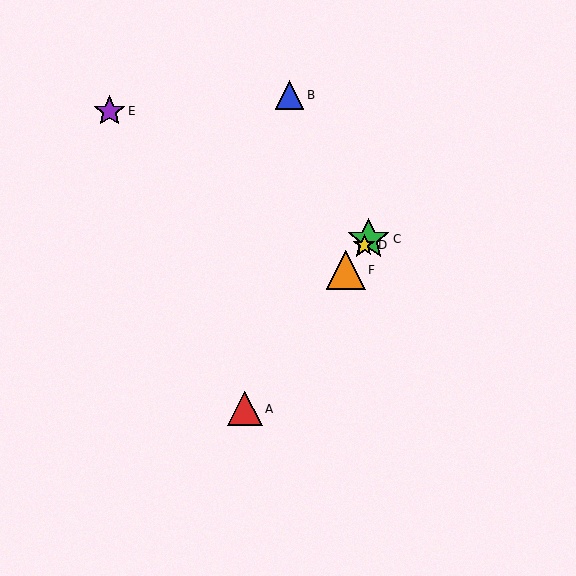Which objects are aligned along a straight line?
Objects A, C, D, F are aligned along a straight line.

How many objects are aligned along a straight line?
4 objects (A, C, D, F) are aligned along a straight line.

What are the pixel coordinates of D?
Object D is at (364, 245).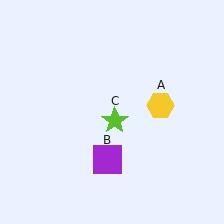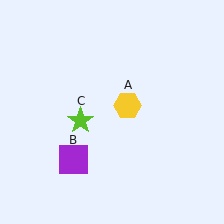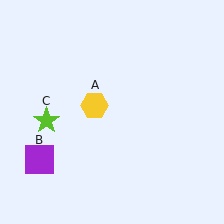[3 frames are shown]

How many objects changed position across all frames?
3 objects changed position: yellow hexagon (object A), purple square (object B), lime star (object C).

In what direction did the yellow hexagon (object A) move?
The yellow hexagon (object A) moved left.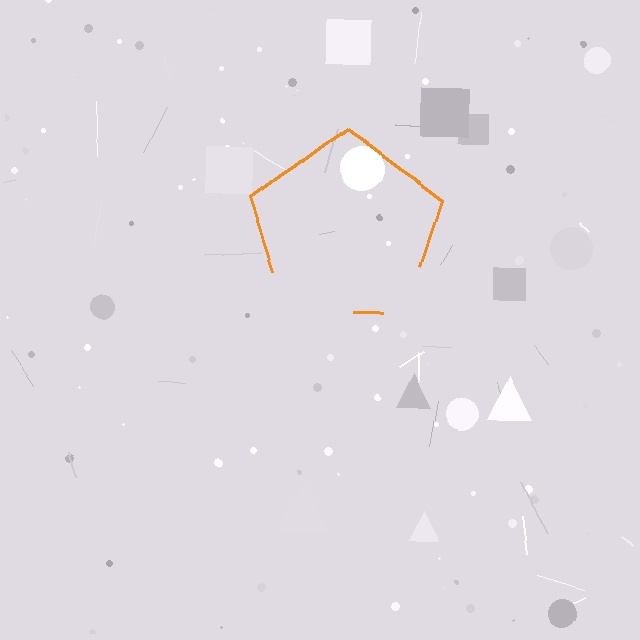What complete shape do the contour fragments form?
The contour fragments form a pentagon.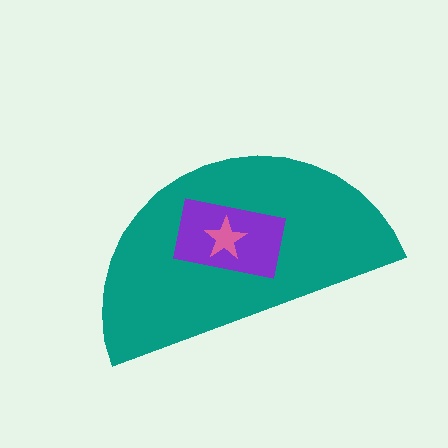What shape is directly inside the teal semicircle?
The purple rectangle.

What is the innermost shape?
The pink star.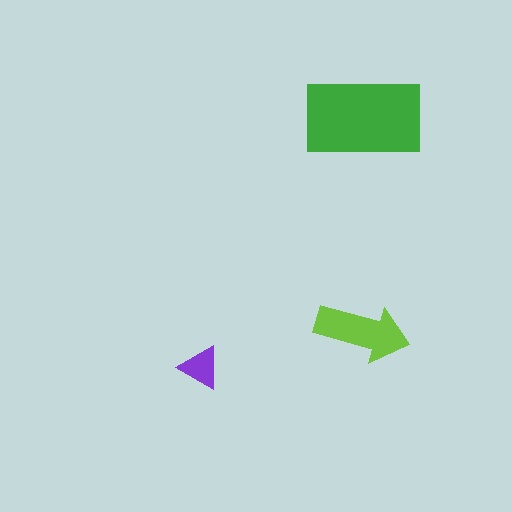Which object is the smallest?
The purple triangle.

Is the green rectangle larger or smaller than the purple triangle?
Larger.